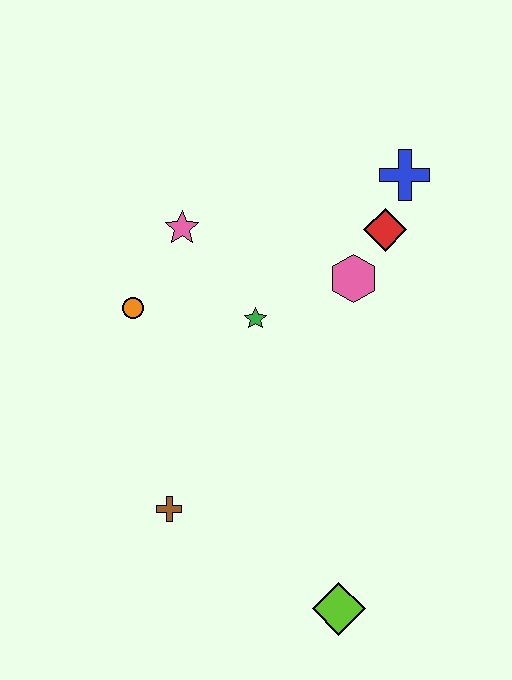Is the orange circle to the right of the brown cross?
No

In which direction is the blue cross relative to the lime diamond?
The blue cross is above the lime diamond.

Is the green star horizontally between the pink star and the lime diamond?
Yes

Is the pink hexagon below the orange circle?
No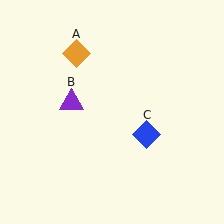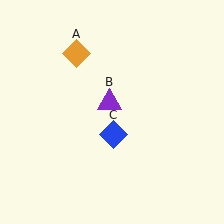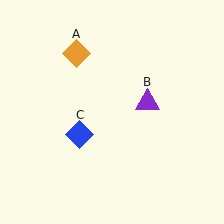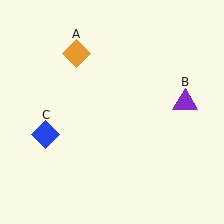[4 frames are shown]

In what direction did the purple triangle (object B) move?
The purple triangle (object B) moved right.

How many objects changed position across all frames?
2 objects changed position: purple triangle (object B), blue diamond (object C).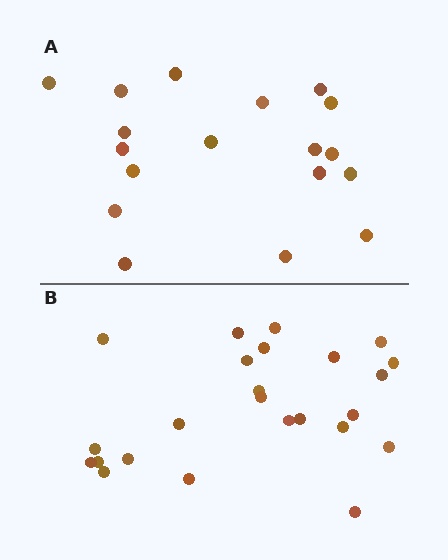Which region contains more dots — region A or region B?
Region B (the bottom region) has more dots.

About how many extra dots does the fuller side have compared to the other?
Region B has about 6 more dots than region A.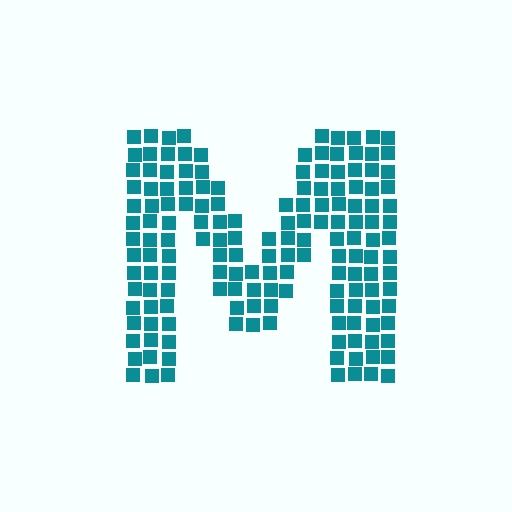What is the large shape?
The large shape is the letter M.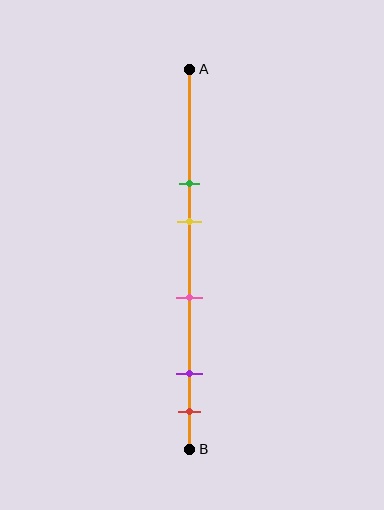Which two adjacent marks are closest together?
The purple and red marks are the closest adjacent pair.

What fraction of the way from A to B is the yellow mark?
The yellow mark is approximately 40% (0.4) of the way from A to B.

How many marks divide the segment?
There are 5 marks dividing the segment.